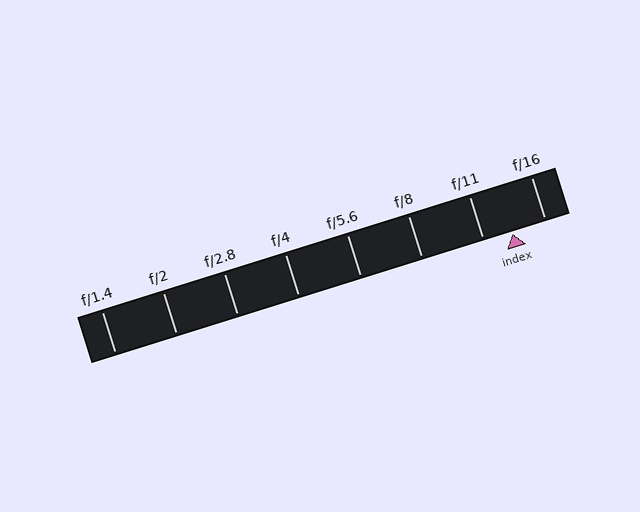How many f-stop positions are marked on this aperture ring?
There are 8 f-stop positions marked.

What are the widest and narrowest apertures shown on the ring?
The widest aperture shown is f/1.4 and the narrowest is f/16.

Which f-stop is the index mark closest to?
The index mark is closest to f/11.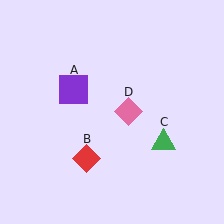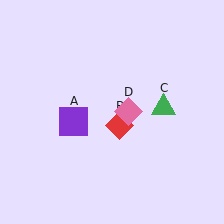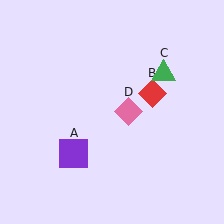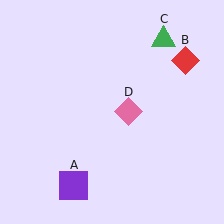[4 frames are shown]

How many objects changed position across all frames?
3 objects changed position: purple square (object A), red diamond (object B), green triangle (object C).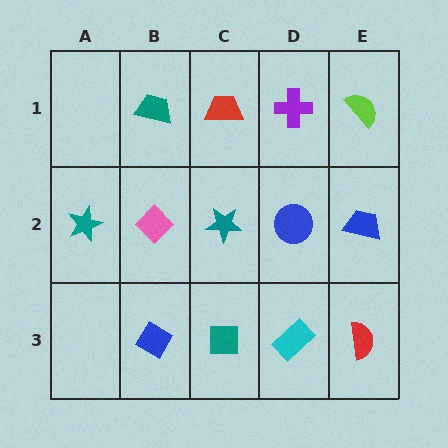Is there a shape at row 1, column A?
No, that cell is empty.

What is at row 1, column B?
A teal trapezoid.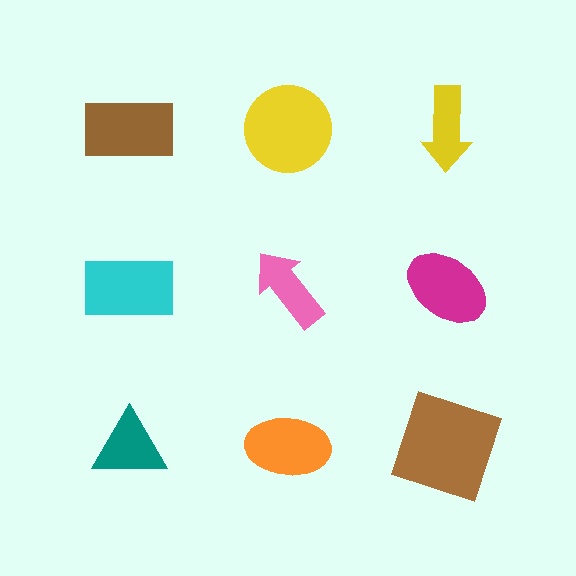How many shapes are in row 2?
3 shapes.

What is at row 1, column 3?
A yellow arrow.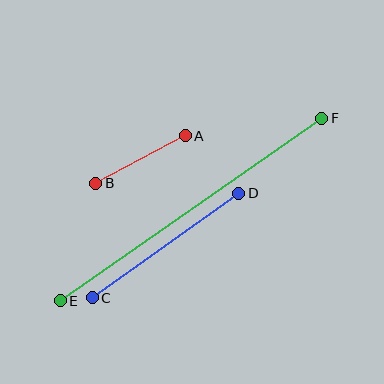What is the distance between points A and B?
The distance is approximately 101 pixels.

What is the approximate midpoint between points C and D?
The midpoint is at approximately (166, 245) pixels.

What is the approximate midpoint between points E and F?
The midpoint is at approximately (191, 210) pixels.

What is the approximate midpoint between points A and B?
The midpoint is at approximately (141, 159) pixels.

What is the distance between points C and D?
The distance is approximately 180 pixels.